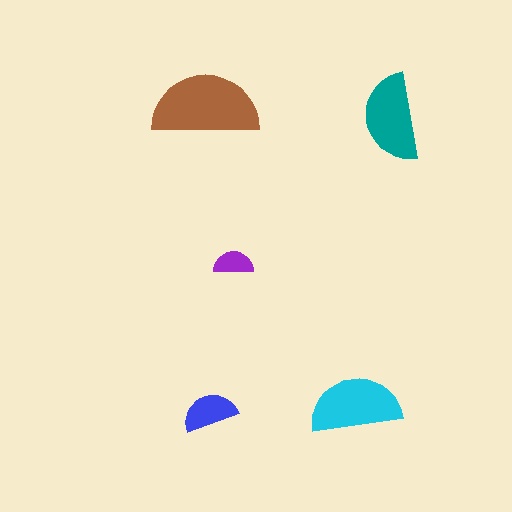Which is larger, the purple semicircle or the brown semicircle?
The brown one.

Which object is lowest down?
The blue semicircle is bottommost.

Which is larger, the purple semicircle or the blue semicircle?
The blue one.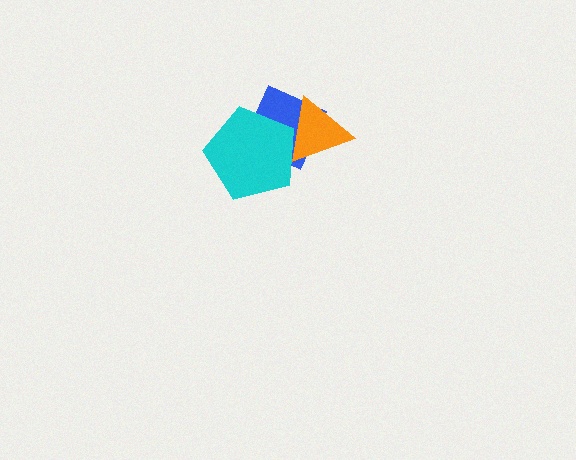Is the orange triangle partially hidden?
No, no other shape covers it.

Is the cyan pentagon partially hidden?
Yes, it is partially covered by another shape.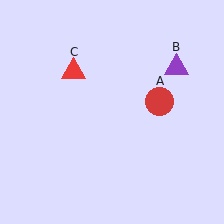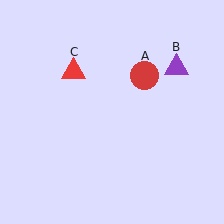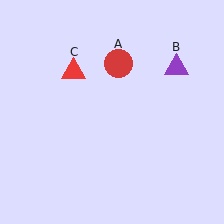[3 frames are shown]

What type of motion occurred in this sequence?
The red circle (object A) rotated counterclockwise around the center of the scene.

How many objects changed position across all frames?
1 object changed position: red circle (object A).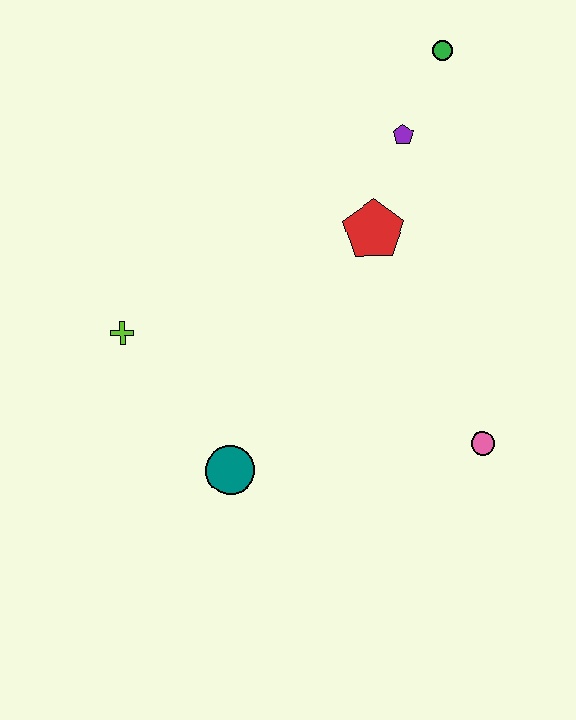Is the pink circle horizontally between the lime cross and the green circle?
No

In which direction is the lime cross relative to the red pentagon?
The lime cross is to the left of the red pentagon.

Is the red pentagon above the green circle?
No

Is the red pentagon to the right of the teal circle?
Yes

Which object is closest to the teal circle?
The lime cross is closest to the teal circle.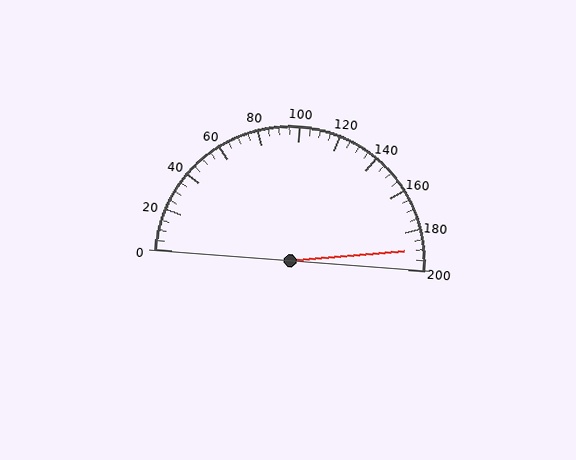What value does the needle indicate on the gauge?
The needle indicates approximately 190.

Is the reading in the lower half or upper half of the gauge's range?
The reading is in the upper half of the range (0 to 200).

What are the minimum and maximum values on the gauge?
The gauge ranges from 0 to 200.